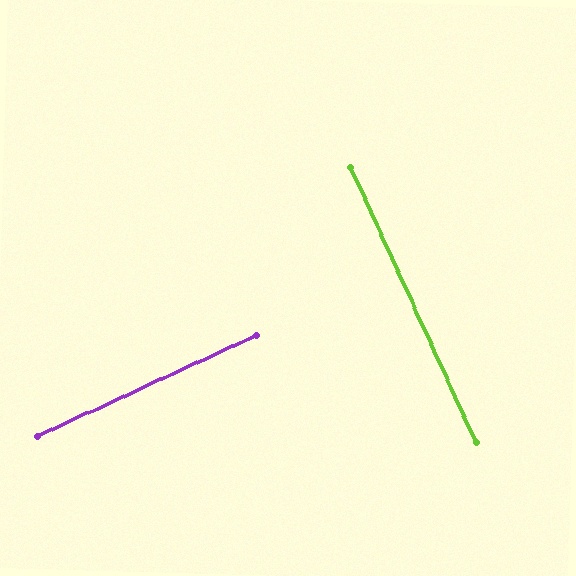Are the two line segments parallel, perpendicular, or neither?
Perpendicular — they meet at approximately 90°.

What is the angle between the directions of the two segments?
Approximately 90 degrees.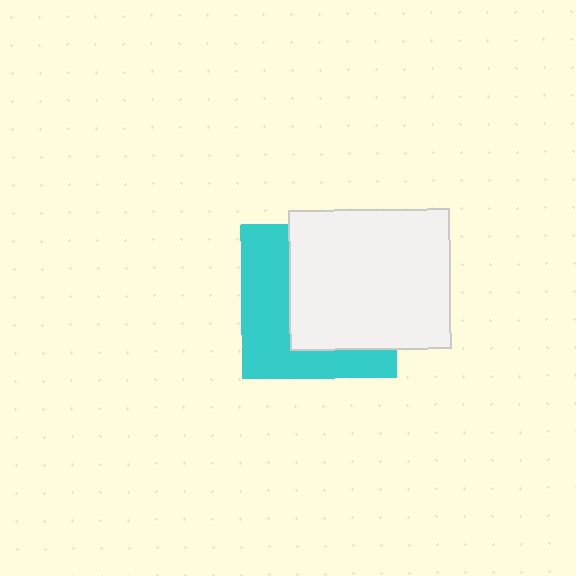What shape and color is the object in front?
The object in front is a white rectangle.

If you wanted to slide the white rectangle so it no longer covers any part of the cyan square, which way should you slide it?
Slide it right — that is the most direct way to separate the two shapes.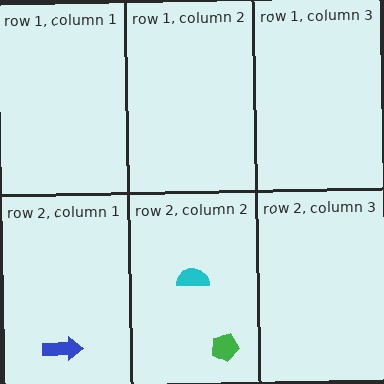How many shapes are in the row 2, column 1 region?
1.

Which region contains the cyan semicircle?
The row 2, column 2 region.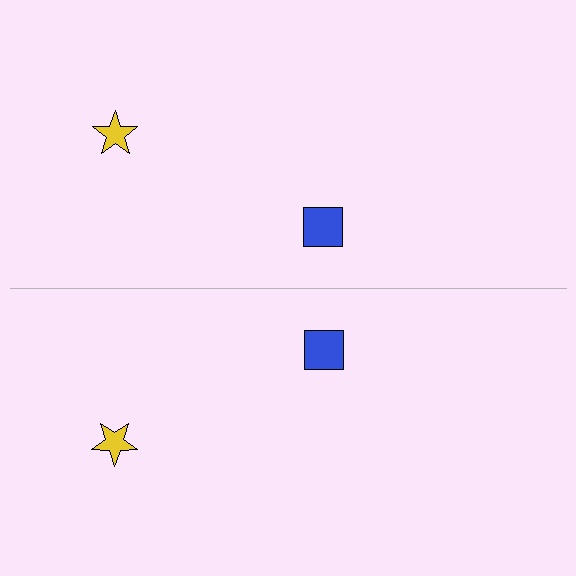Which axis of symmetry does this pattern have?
The pattern has a horizontal axis of symmetry running through the center of the image.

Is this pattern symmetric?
Yes, this pattern has bilateral (reflection) symmetry.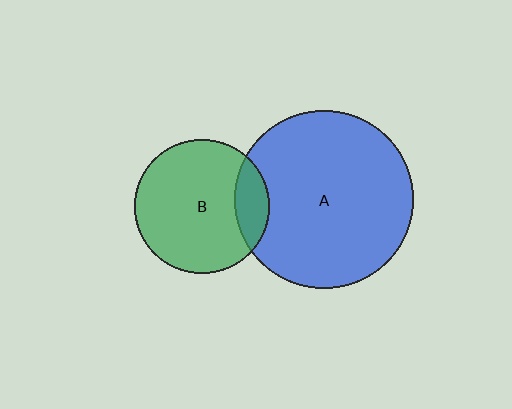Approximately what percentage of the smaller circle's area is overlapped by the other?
Approximately 15%.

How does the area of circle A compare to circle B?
Approximately 1.8 times.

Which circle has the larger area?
Circle A (blue).